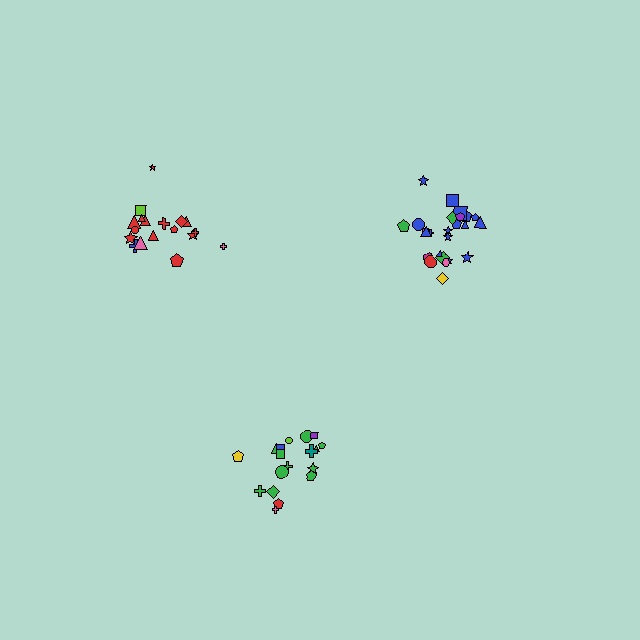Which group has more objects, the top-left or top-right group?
The top-right group.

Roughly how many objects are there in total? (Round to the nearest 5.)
Roughly 60 objects in total.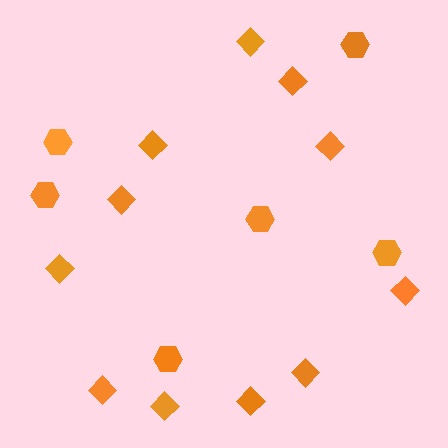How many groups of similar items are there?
There are 2 groups: one group of hexagons (6) and one group of diamonds (11).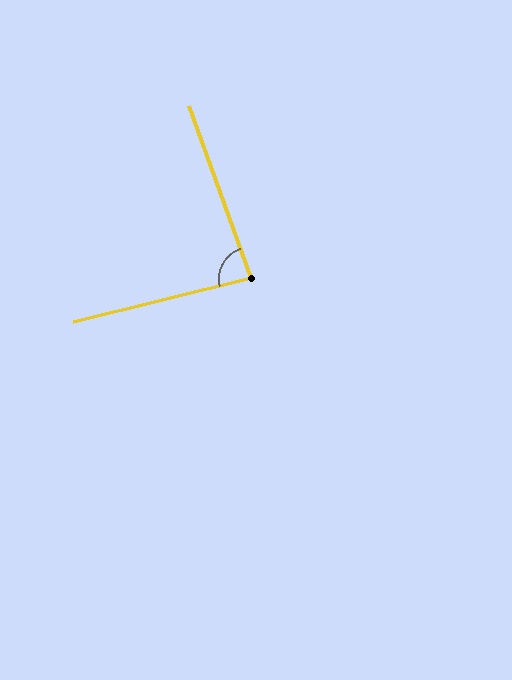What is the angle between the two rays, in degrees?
Approximately 84 degrees.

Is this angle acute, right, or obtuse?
It is acute.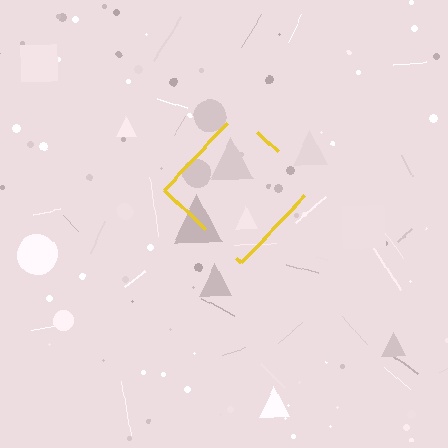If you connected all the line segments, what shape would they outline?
They would outline a diamond.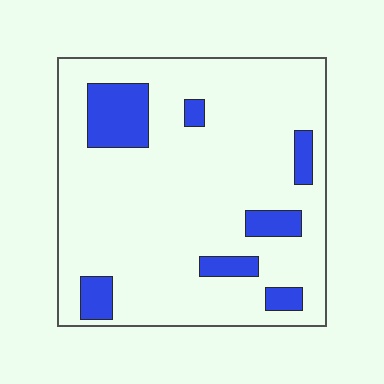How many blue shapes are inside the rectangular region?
7.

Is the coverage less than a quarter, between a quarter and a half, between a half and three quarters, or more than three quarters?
Less than a quarter.